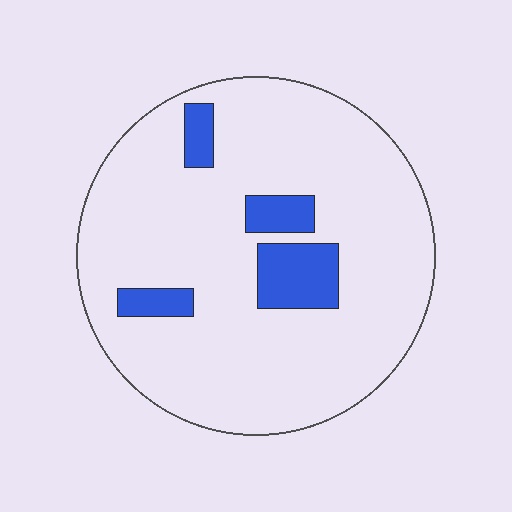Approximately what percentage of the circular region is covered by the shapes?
Approximately 10%.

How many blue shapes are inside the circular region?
4.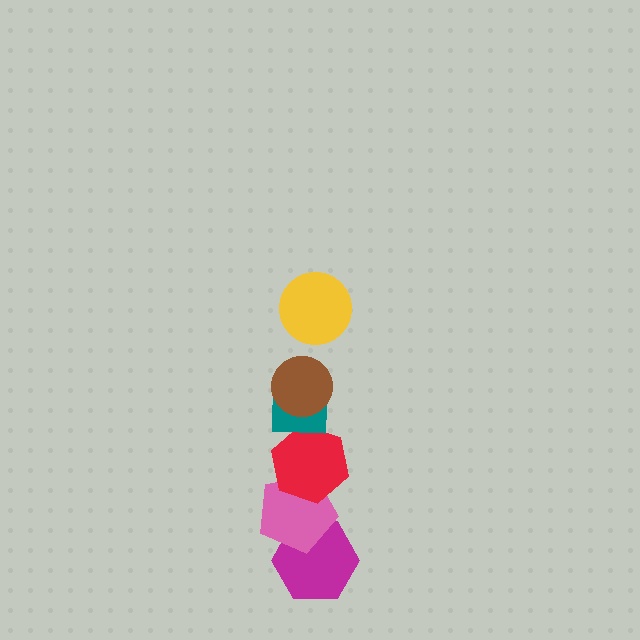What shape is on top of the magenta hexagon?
The pink pentagon is on top of the magenta hexagon.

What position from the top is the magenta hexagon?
The magenta hexagon is 6th from the top.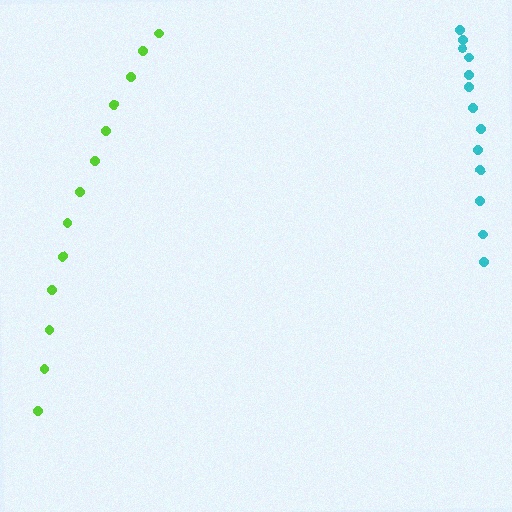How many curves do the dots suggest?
There are 2 distinct paths.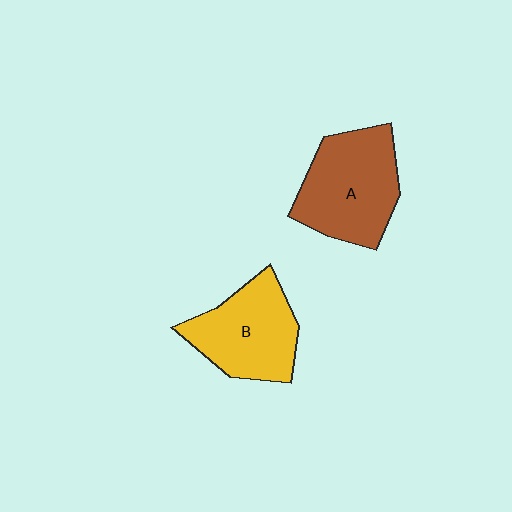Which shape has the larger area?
Shape A (brown).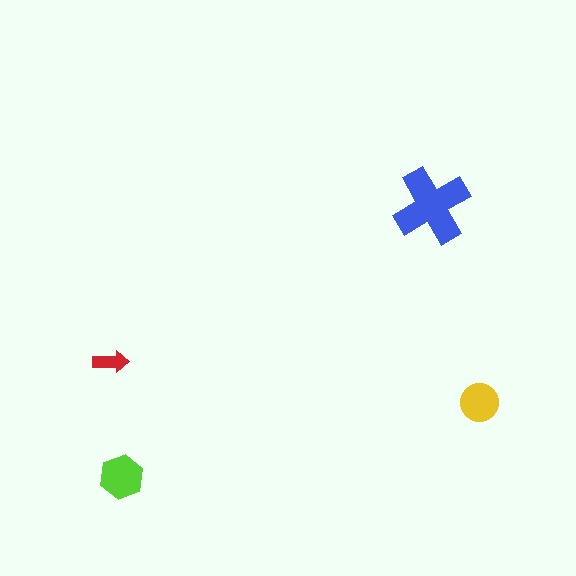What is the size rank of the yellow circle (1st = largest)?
3rd.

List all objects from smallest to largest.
The red arrow, the yellow circle, the lime hexagon, the blue cross.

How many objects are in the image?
There are 4 objects in the image.